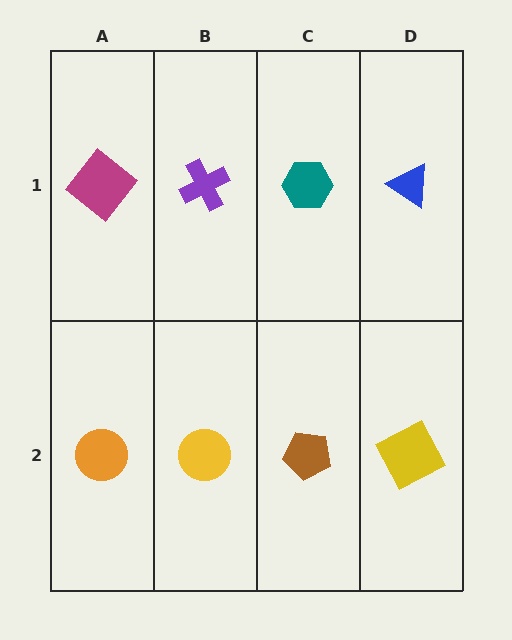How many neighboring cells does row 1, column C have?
3.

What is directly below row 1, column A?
An orange circle.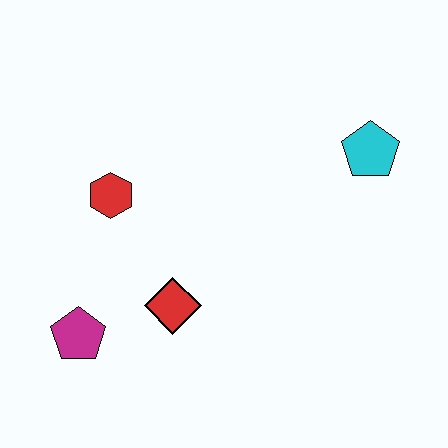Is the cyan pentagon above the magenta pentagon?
Yes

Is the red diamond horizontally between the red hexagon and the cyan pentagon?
Yes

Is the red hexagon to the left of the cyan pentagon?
Yes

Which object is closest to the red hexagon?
The red diamond is closest to the red hexagon.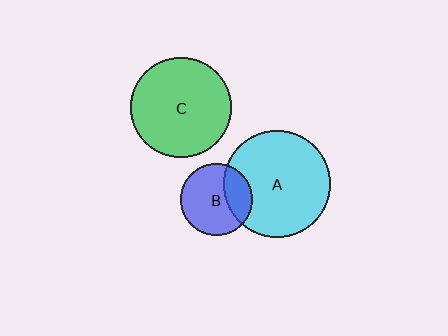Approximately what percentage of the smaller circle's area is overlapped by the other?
Approximately 30%.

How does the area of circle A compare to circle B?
Approximately 2.2 times.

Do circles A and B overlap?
Yes.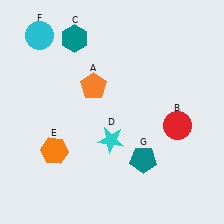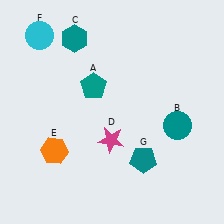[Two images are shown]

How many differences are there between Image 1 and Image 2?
There are 3 differences between the two images.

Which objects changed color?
A changed from orange to teal. B changed from red to teal. D changed from cyan to magenta.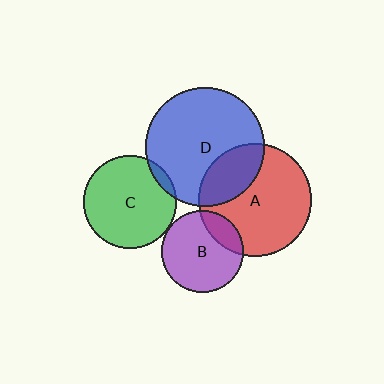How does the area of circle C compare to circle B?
Approximately 1.3 times.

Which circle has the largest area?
Circle D (blue).